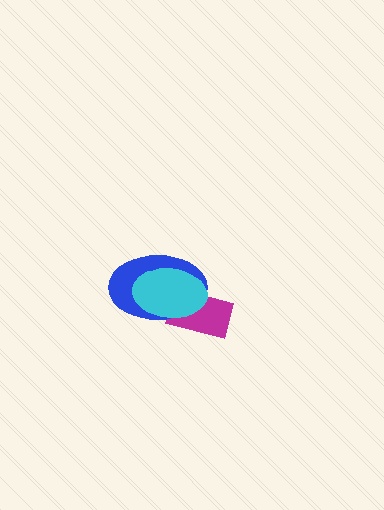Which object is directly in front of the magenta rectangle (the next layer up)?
The blue ellipse is directly in front of the magenta rectangle.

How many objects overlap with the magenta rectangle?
2 objects overlap with the magenta rectangle.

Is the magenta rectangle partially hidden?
Yes, it is partially covered by another shape.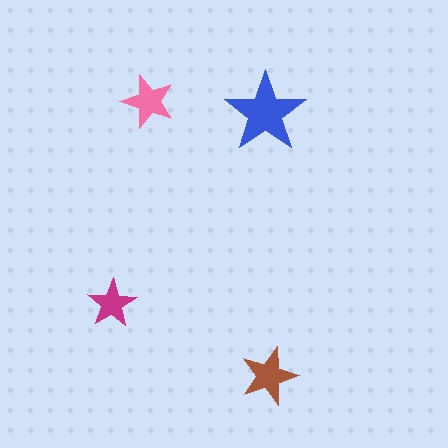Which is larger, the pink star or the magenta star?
The pink one.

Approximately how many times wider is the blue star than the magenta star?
About 1.5 times wider.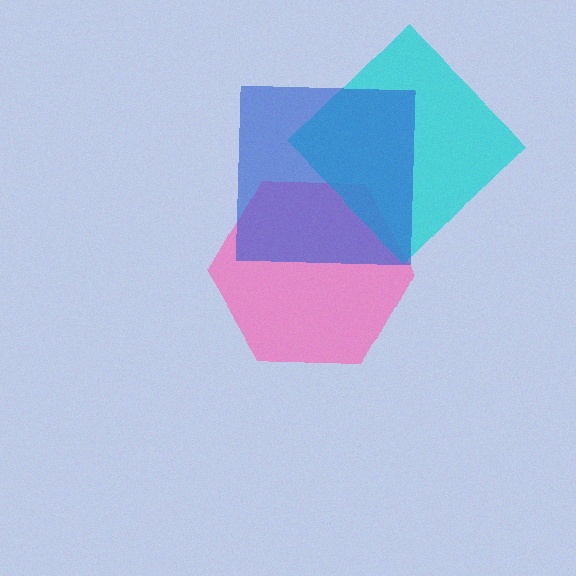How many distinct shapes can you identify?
There are 3 distinct shapes: a pink hexagon, a cyan diamond, a blue square.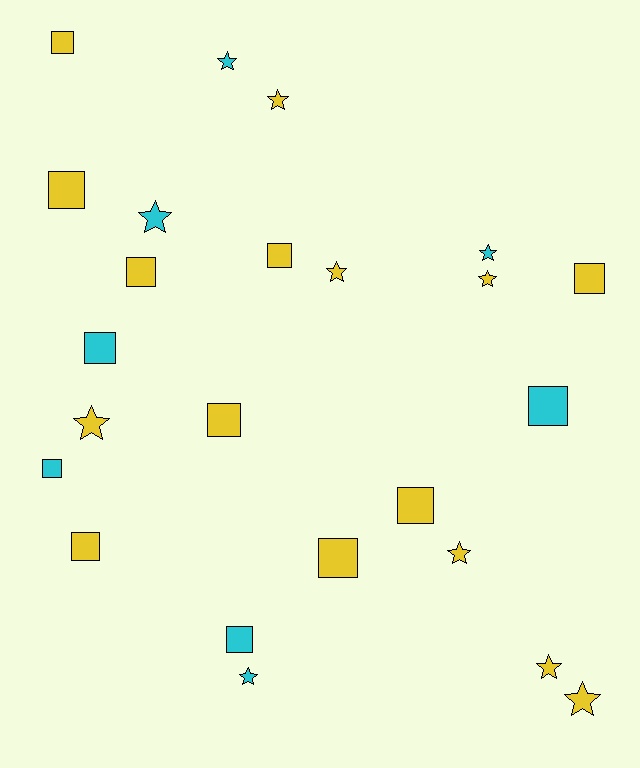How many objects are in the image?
There are 24 objects.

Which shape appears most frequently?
Square, with 13 objects.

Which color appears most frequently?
Yellow, with 16 objects.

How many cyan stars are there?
There are 4 cyan stars.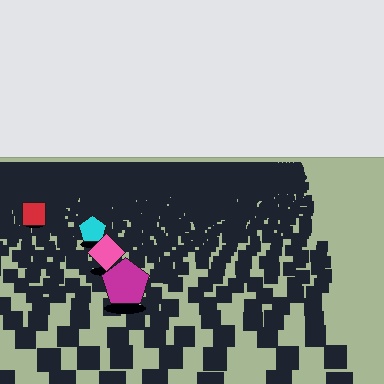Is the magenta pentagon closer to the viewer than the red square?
Yes. The magenta pentagon is closer — you can tell from the texture gradient: the ground texture is coarser near it.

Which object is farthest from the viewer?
The red square is farthest from the viewer. It appears smaller and the ground texture around it is denser.